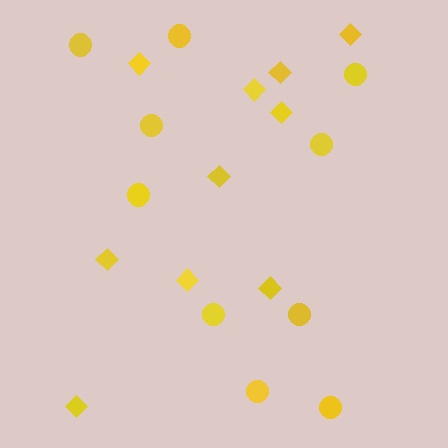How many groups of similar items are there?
There are 2 groups: one group of circles (10) and one group of diamonds (10).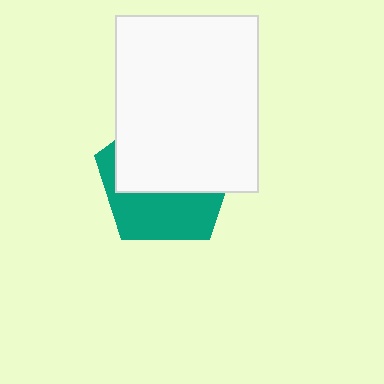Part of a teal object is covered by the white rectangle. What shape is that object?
It is a pentagon.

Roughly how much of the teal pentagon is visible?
A small part of it is visible (roughly 41%).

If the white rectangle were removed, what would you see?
You would see the complete teal pentagon.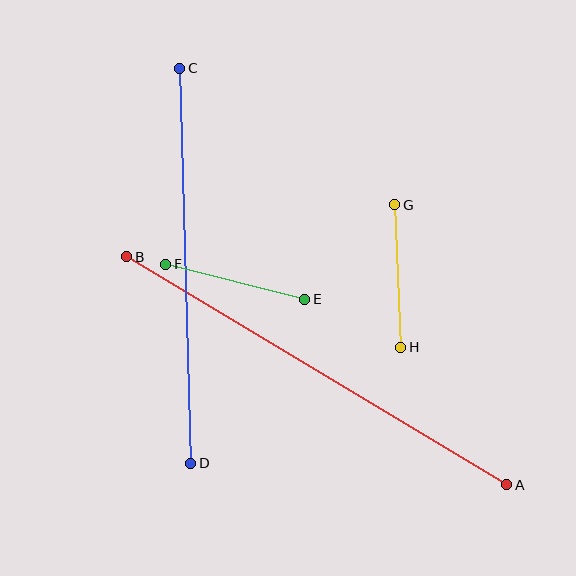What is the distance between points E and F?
The distance is approximately 143 pixels.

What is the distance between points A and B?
The distance is approximately 443 pixels.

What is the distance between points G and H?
The distance is approximately 143 pixels.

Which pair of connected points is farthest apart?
Points A and B are farthest apart.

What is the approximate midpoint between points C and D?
The midpoint is at approximately (185, 266) pixels.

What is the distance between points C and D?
The distance is approximately 395 pixels.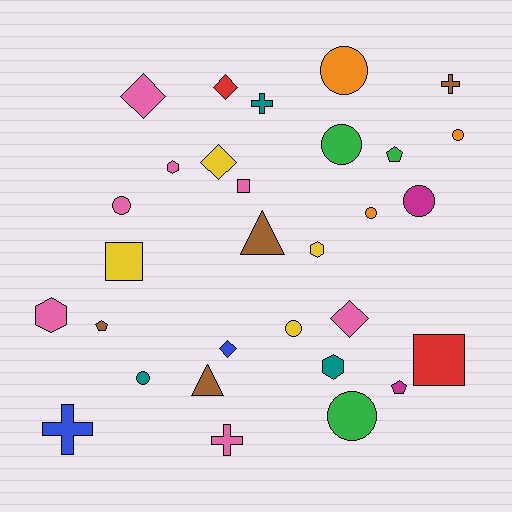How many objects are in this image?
There are 30 objects.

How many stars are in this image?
There are no stars.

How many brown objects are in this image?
There are 4 brown objects.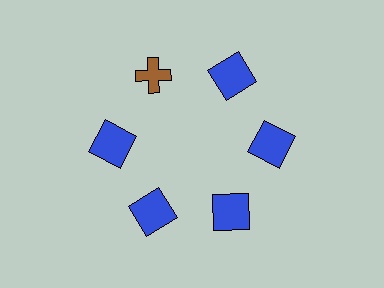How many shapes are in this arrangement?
There are 6 shapes arranged in a ring pattern.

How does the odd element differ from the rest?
It differs in both color (brown instead of blue) and shape (cross instead of square).